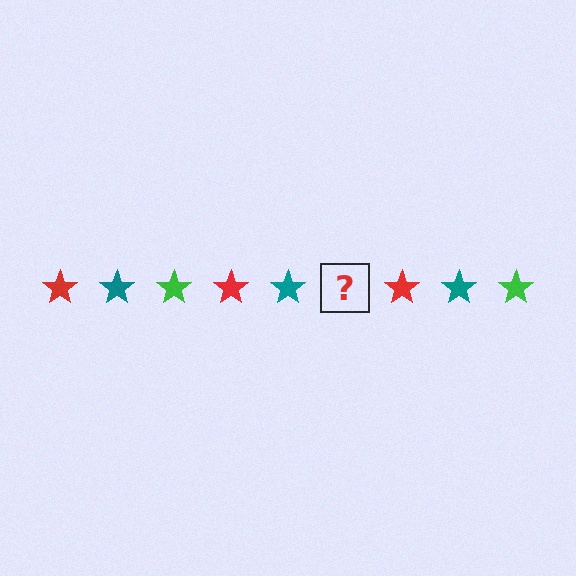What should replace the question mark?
The question mark should be replaced with a green star.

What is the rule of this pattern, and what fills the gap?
The rule is that the pattern cycles through red, teal, green stars. The gap should be filled with a green star.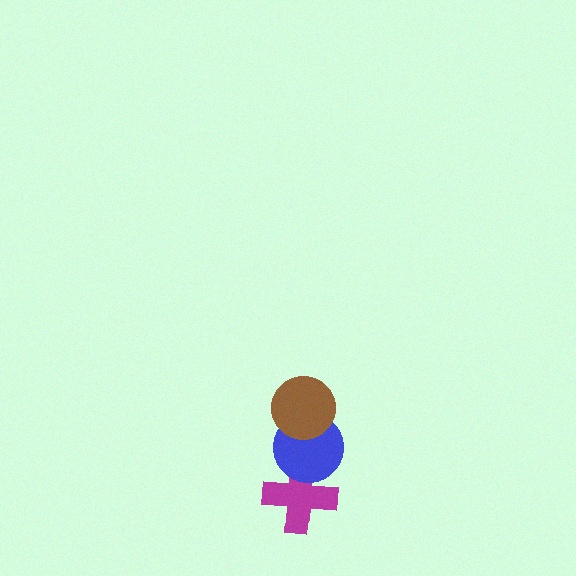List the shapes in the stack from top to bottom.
From top to bottom: the brown circle, the blue circle, the magenta cross.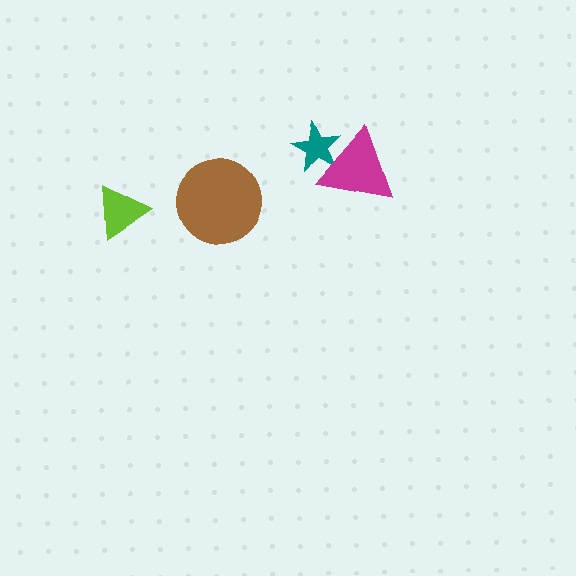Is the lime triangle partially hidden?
No, no other shape covers it.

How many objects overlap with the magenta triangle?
1 object overlaps with the magenta triangle.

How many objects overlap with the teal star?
1 object overlaps with the teal star.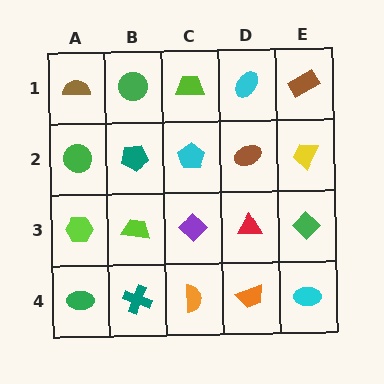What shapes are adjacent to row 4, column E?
A green diamond (row 3, column E), an orange trapezoid (row 4, column D).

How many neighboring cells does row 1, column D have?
3.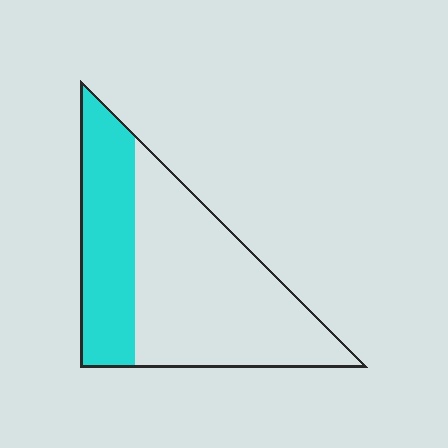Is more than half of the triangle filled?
No.